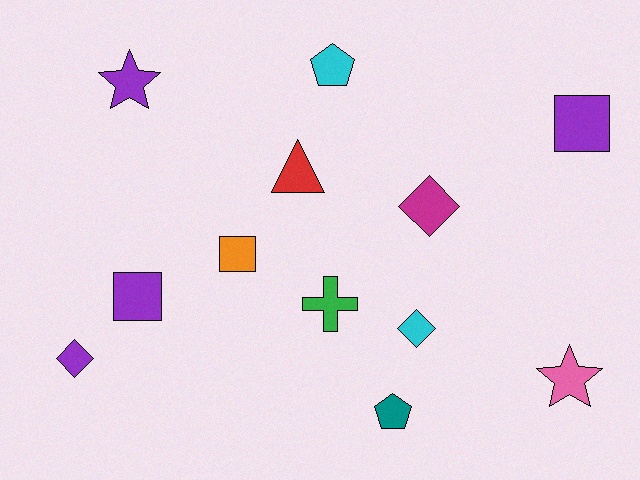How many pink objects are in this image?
There is 1 pink object.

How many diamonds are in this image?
There are 3 diamonds.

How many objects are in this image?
There are 12 objects.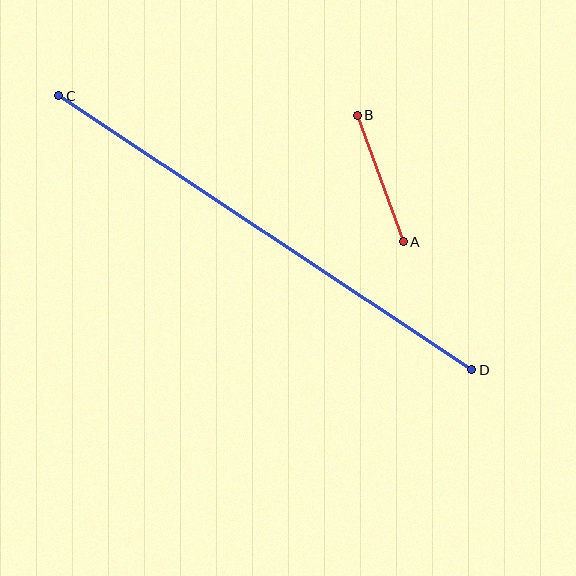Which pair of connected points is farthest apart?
Points C and D are farthest apart.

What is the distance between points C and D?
The distance is approximately 496 pixels.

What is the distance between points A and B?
The distance is approximately 135 pixels.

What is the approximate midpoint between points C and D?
The midpoint is at approximately (265, 233) pixels.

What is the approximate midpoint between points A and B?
The midpoint is at approximately (380, 179) pixels.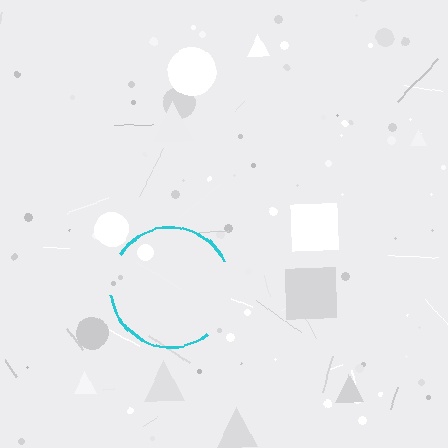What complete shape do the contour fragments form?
The contour fragments form a circle.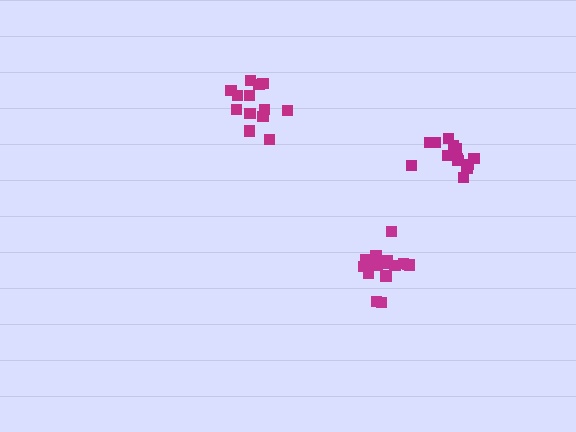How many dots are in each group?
Group 1: 13 dots, Group 2: 17 dots, Group 3: 13 dots (43 total).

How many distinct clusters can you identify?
There are 3 distinct clusters.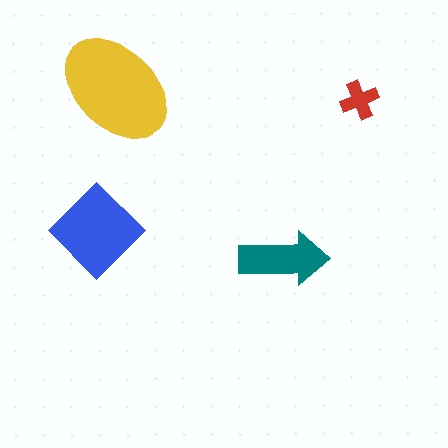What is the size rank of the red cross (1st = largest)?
4th.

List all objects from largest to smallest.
The yellow ellipse, the blue diamond, the teal arrow, the red cross.